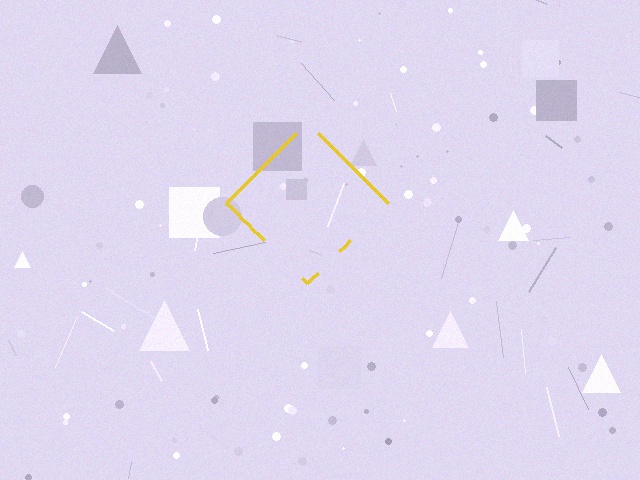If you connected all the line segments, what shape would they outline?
They would outline a diamond.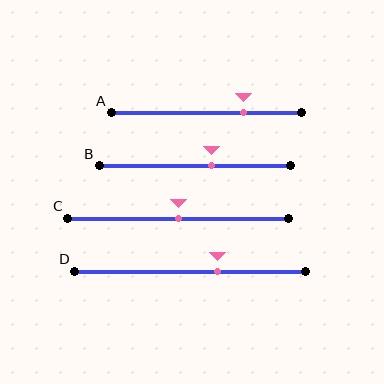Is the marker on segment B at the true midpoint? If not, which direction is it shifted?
No, the marker on segment B is shifted to the right by about 9% of the segment length.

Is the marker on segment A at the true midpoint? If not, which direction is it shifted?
No, the marker on segment A is shifted to the right by about 19% of the segment length.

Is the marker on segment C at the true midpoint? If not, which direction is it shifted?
Yes, the marker on segment C is at the true midpoint.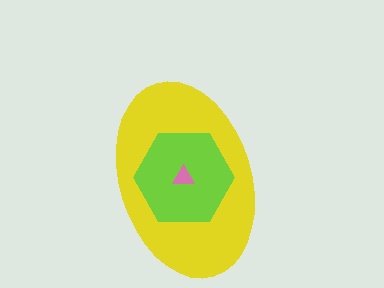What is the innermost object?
The pink triangle.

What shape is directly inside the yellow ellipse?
The lime hexagon.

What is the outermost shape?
The yellow ellipse.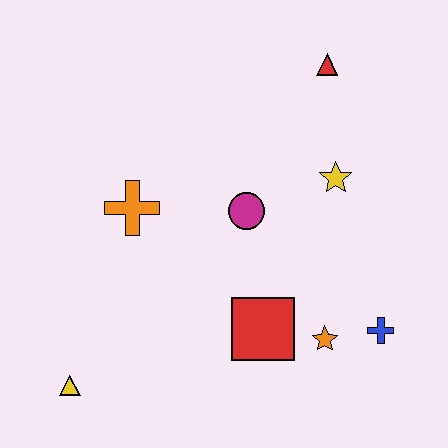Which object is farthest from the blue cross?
The yellow triangle is farthest from the blue cross.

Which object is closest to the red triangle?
The yellow star is closest to the red triangle.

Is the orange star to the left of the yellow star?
Yes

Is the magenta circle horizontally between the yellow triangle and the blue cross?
Yes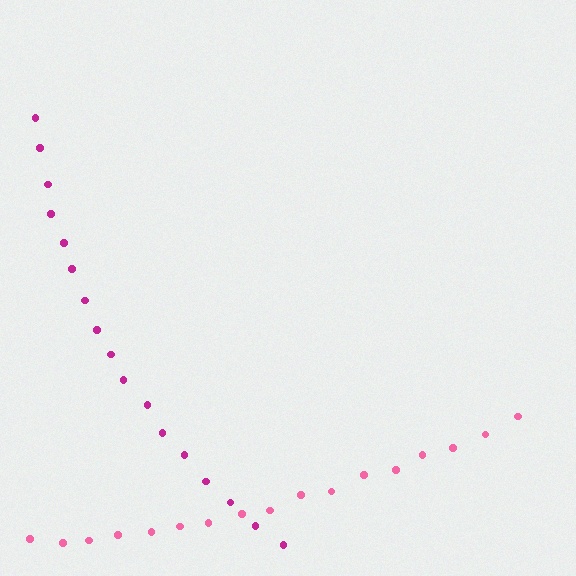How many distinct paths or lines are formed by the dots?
There are 2 distinct paths.